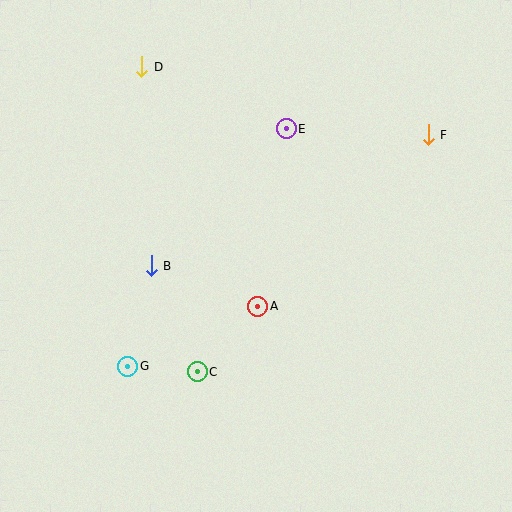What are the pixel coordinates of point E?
Point E is at (286, 129).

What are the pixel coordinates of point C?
Point C is at (197, 372).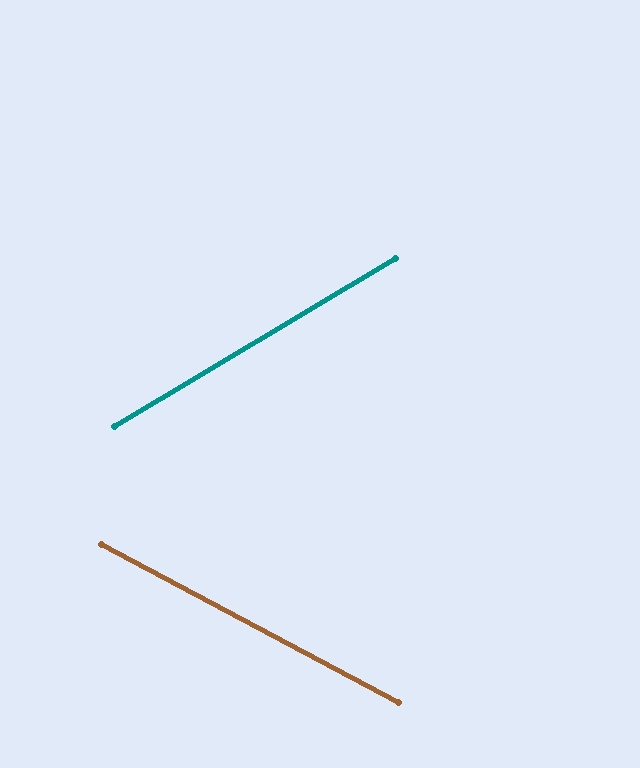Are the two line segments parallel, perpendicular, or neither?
Neither parallel nor perpendicular — they differ by about 59°.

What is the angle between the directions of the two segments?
Approximately 59 degrees.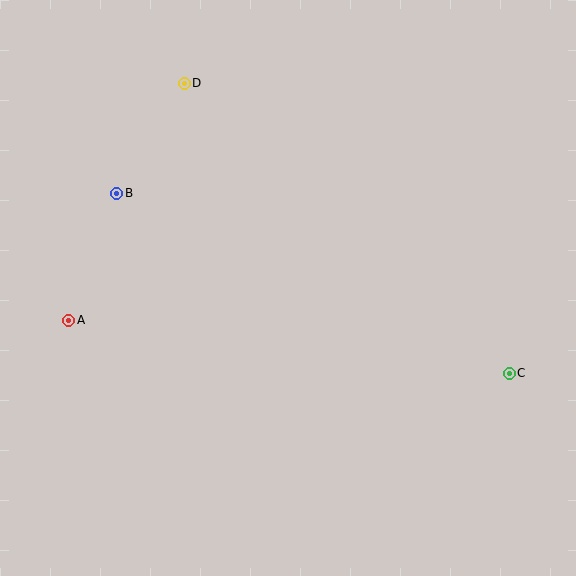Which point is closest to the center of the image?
Point B at (117, 193) is closest to the center.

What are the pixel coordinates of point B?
Point B is at (117, 193).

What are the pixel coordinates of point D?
Point D is at (184, 83).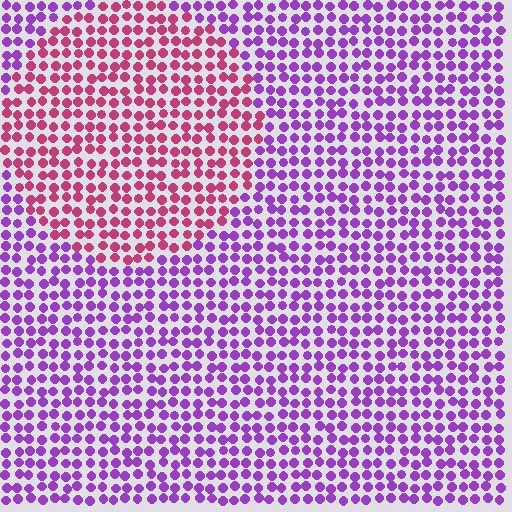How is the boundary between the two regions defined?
The boundary is defined purely by a slight shift in hue (about 50 degrees). Spacing, size, and orientation are identical on both sides.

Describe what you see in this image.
The image is filled with small purple elements in a uniform arrangement. A circle-shaped region is visible where the elements are tinted to a slightly different hue, forming a subtle color boundary.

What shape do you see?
I see a circle.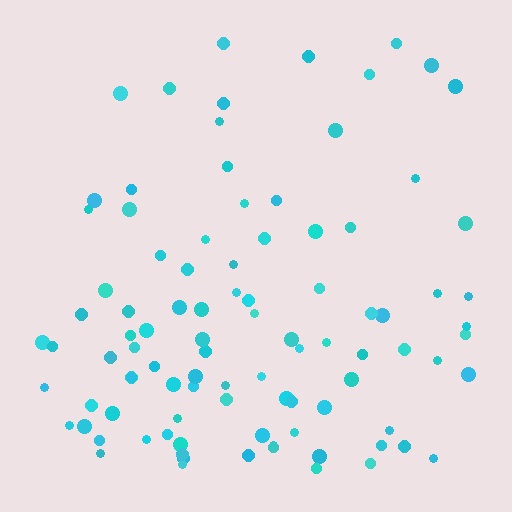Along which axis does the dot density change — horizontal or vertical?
Vertical.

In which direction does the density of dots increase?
From top to bottom, with the bottom side densest.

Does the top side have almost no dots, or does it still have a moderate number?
Still a moderate number, just noticeably fewer than the bottom.